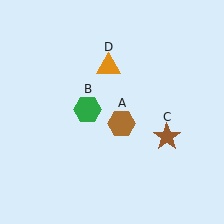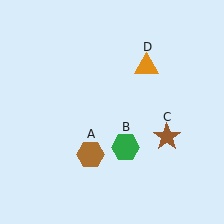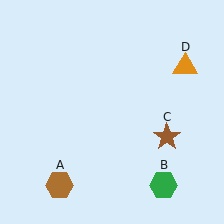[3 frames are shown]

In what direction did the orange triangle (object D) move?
The orange triangle (object D) moved right.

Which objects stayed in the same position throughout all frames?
Brown star (object C) remained stationary.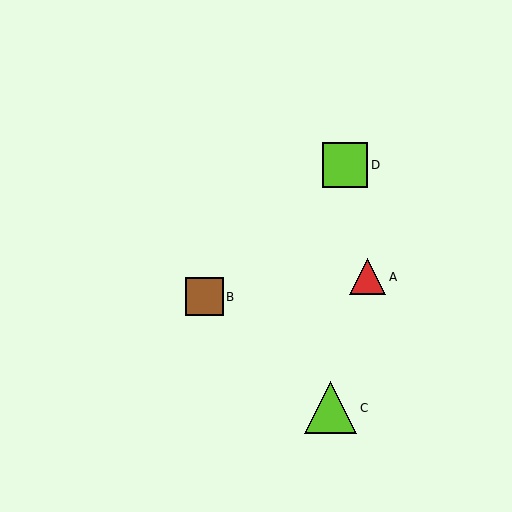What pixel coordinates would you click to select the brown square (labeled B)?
Click at (204, 297) to select the brown square B.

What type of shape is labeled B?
Shape B is a brown square.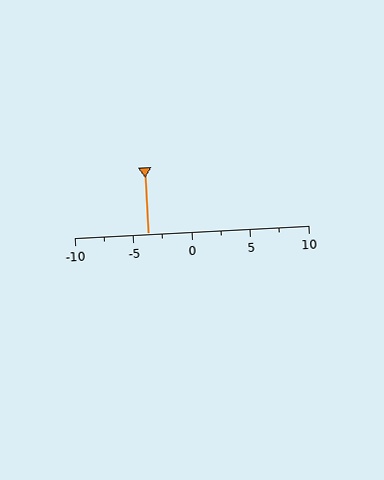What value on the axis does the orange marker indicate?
The marker indicates approximately -3.8.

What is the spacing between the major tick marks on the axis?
The major ticks are spaced 5 apart.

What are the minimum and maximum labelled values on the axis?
The axis runs from -10 to 10.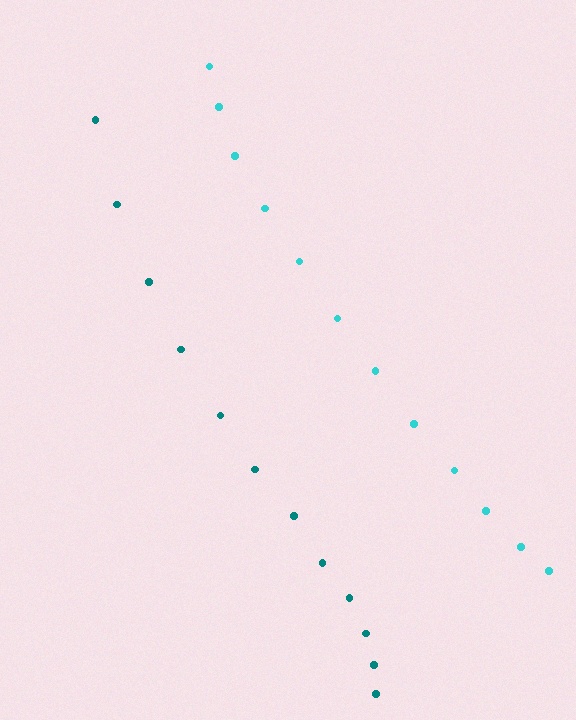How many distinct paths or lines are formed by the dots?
There are 2 distinct paths.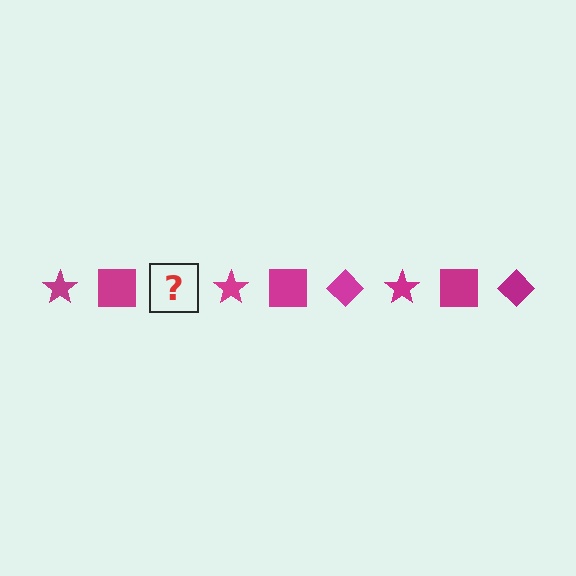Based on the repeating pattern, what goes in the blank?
The blank should be a magenta diamond.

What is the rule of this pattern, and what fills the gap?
The rule is that the pattern cycles through star, square, diamond shapes in magenta. The gap should be filled with a magenta diamond.